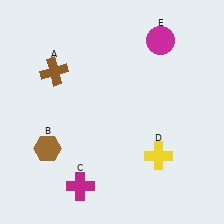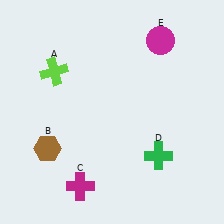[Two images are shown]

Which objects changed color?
A changed from brown to lime. D changed from yellow to green.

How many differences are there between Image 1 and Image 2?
There are 2 differences between the two images.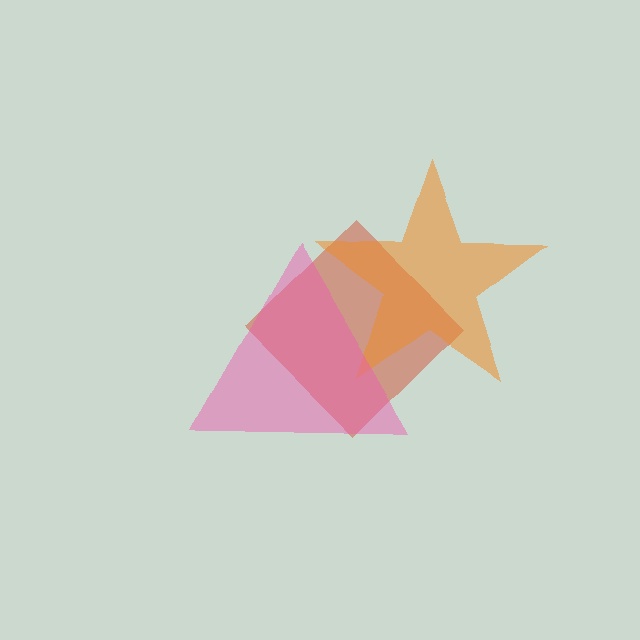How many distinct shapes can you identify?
There are 3 distinct shapes: a red diamond, an orange star, a pink triangle.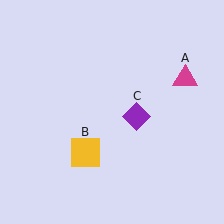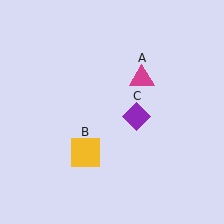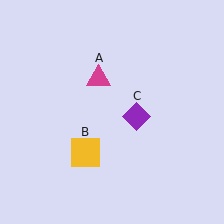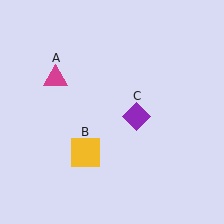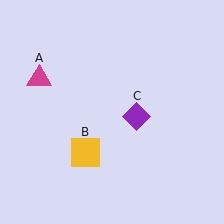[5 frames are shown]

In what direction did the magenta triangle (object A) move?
The magenta triangle (object A) moved left.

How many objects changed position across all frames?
1 object changed position: magenta triangle (object A).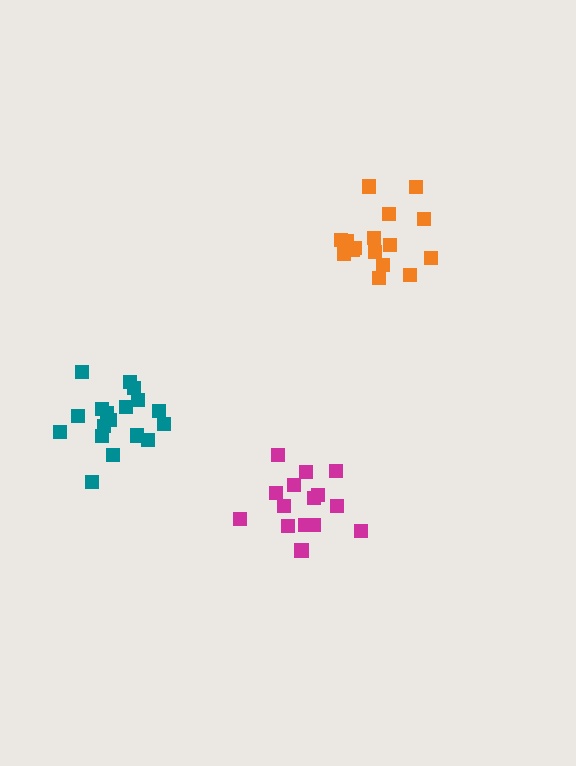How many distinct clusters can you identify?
There are 3 distinct clusters.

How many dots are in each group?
Group 1: 17 dots, Group 2: 15 dots, Group 3: 18 dots (50 total).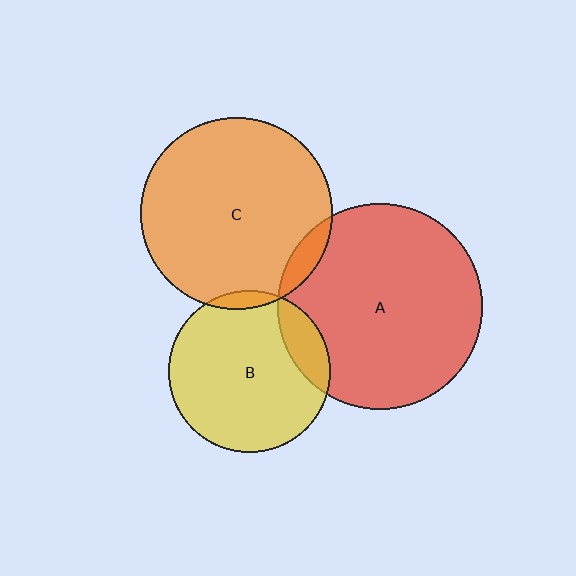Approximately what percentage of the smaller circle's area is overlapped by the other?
Approximately 5%.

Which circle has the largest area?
Circle A (red).